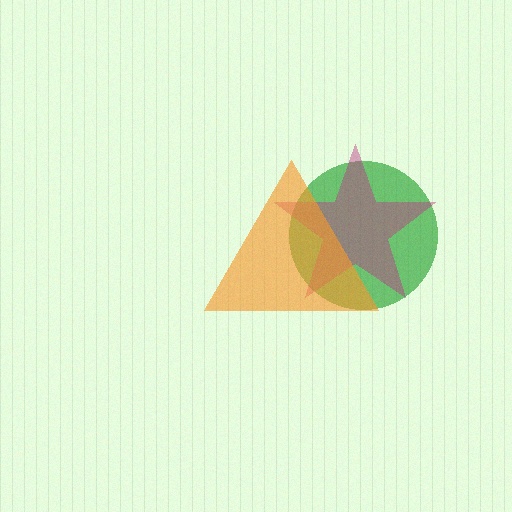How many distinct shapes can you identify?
There are 3 distinct shapes: a green circle, a magenta star, an orange triangle.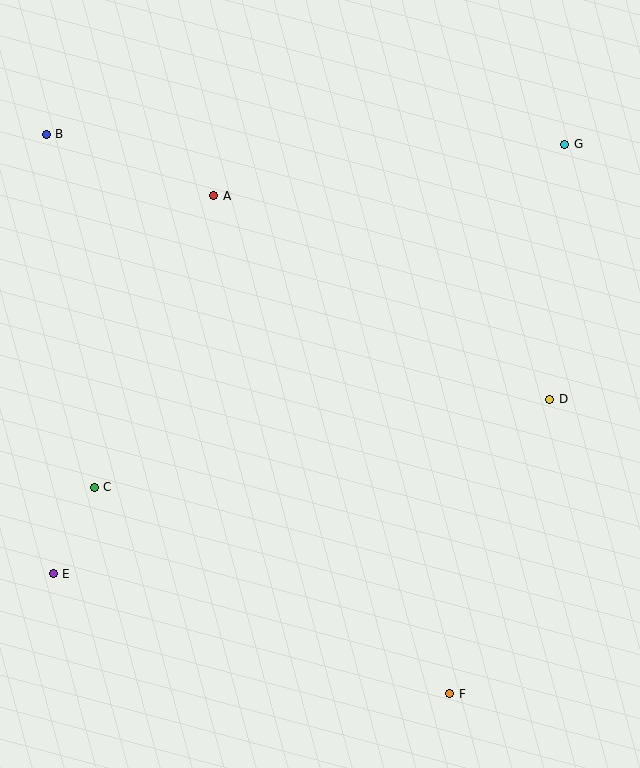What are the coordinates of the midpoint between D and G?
The midpoint between D and G is at (557, 272).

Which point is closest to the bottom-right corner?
Point F is closest to the bottom-right corner.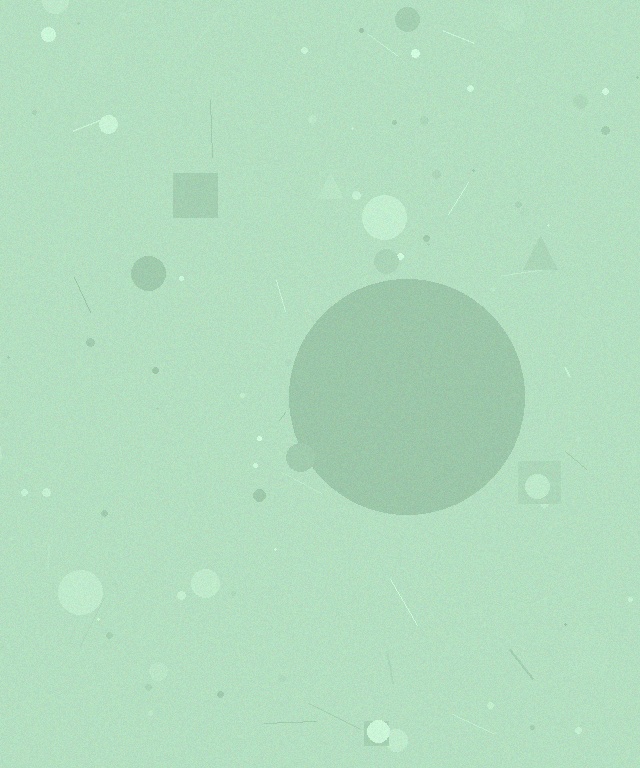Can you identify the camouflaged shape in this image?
The camouflaged shape is a circle.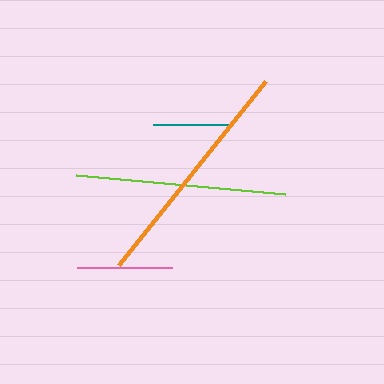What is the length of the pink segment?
The pink segment is approximately 96 pixels long.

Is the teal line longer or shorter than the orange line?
The orange line is longer than the teal line.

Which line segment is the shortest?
The teal line is the shortest at approximately 80 pixels.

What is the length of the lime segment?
The lime segment is approximately 210 pixels long.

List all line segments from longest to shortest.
From longest to shortest: orange, lime, pink, teal.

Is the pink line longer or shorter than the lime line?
The lime line is longer than the pink line.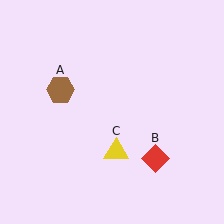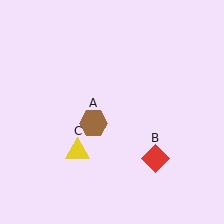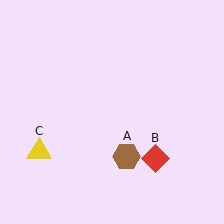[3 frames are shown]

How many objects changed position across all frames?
2 objects changed position: brown hexagon (object A), yellow triangle (object C).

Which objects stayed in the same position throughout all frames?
Red diamond (object B) remained stationary.